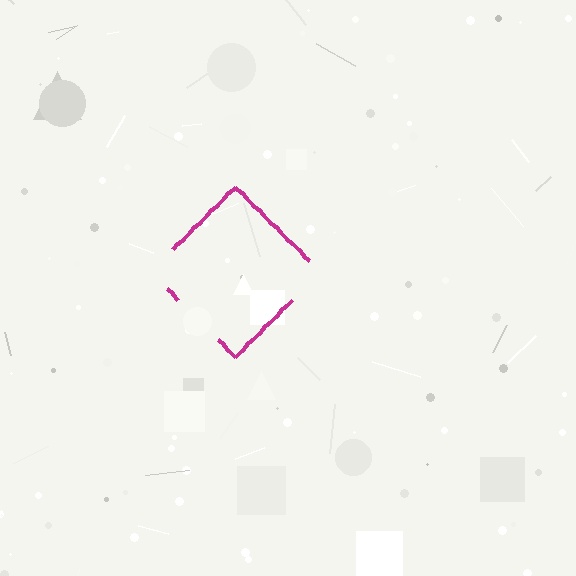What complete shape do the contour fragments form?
The contour fragments form a diamond.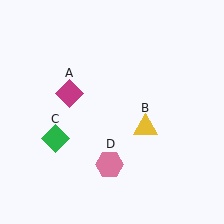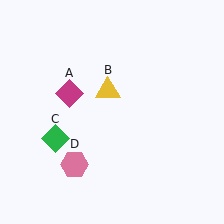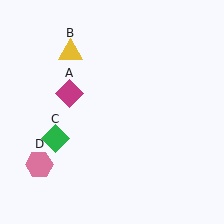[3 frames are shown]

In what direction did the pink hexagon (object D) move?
The pink hexagon (object D) moved left.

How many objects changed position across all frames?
2 objects changed position: yellow triangle (object B), pink hexagon (object D).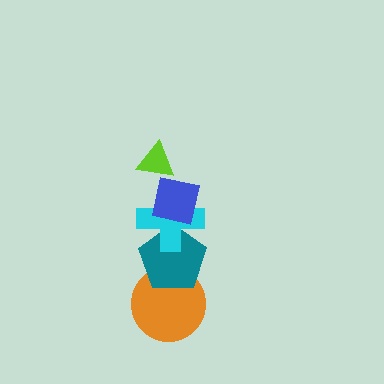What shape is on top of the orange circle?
The teal pentagon is on top of the orange circle.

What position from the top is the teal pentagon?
The teal pentagon is 4th from the top.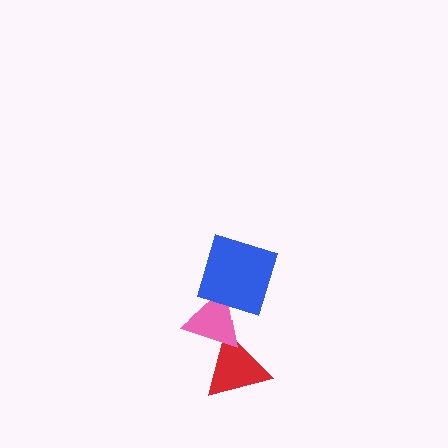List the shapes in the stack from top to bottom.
From top to bottom: the blue square, the pink triangle, the red triangle.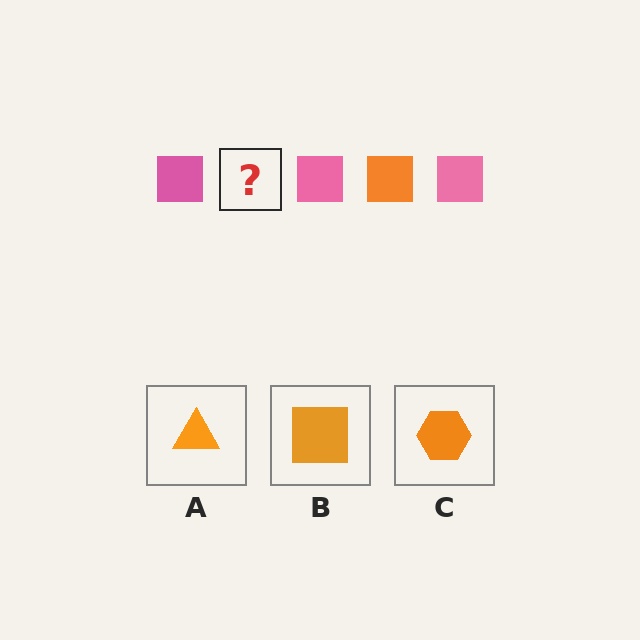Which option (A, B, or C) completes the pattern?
B.